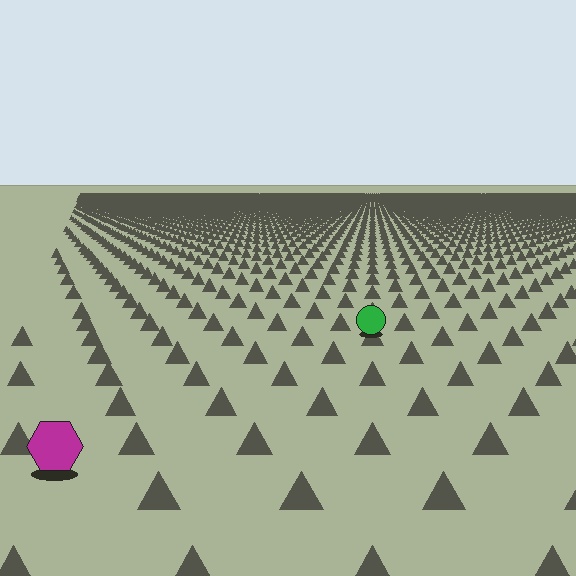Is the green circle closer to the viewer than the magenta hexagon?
No. The magenta hexagon is closer — you can tell from the texture gradient: the ground texture is coarser near it.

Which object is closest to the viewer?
The magenta hexagon is closest. The texture marks near it are larger and more spread out.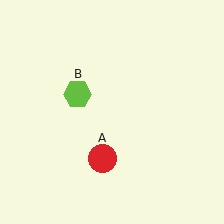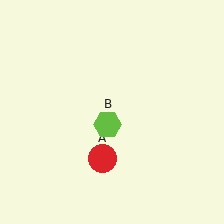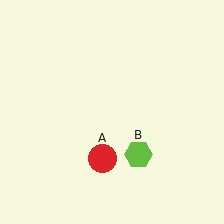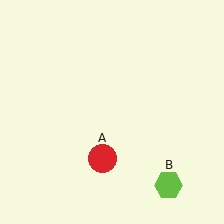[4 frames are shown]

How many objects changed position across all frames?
1 object changed position: lime hexagon (object B).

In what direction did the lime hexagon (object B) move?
The lime hexagon (object B) moved down and to the right.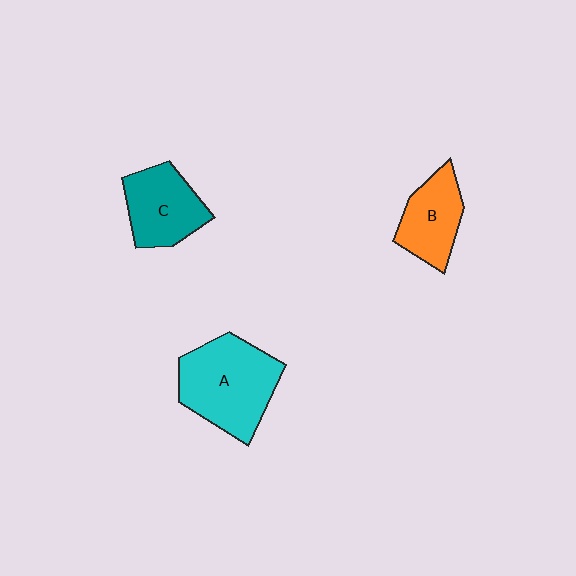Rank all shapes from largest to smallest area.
From largest to smallest: A (cyan), C (teal), B (orange).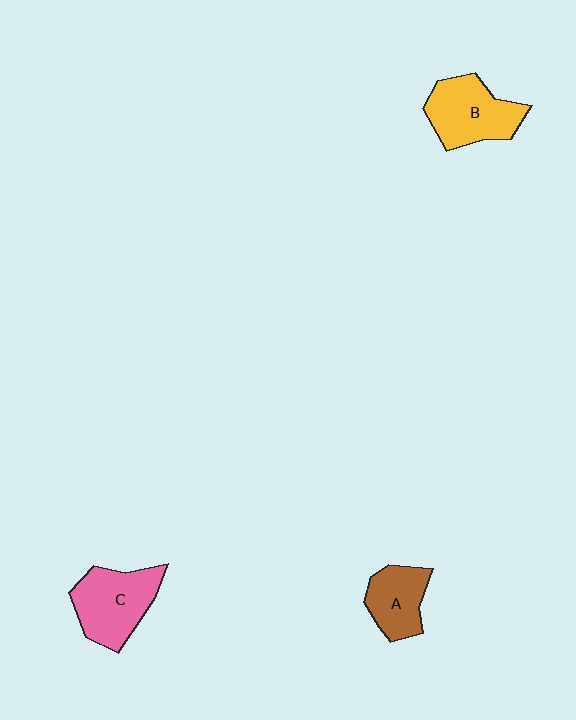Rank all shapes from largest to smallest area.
From largest to smallest: C (pink), B (yellow), A (brown).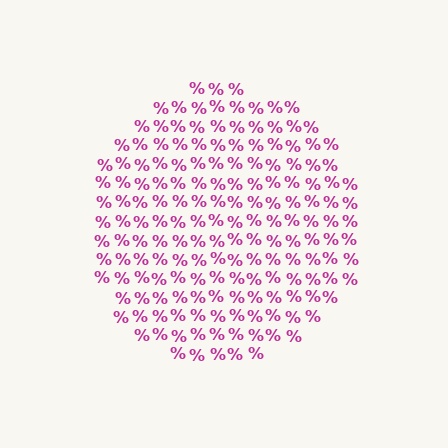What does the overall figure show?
The overall figure shows a circle.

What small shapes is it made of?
It is made of small percent signs.